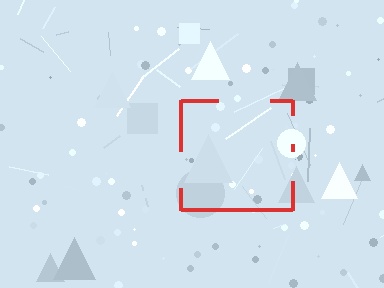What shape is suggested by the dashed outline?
The dashed outline suggests a square.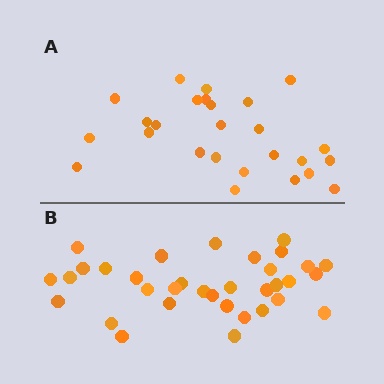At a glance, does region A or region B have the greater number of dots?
Region B (the bottom region) has more dots.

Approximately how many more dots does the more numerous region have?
Region B has roughly 8 or so more dots than region A.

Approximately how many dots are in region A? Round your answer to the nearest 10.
About 30 dots. (The exact count is 26, which rounds to 30.)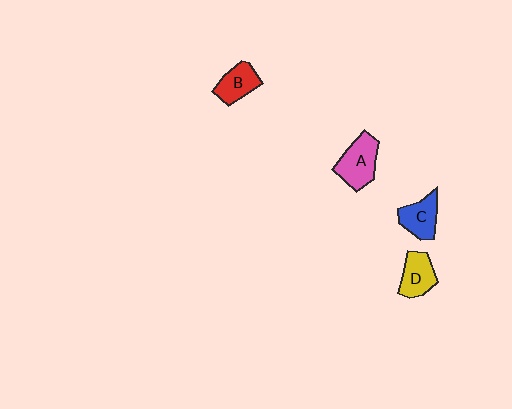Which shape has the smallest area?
Shape B (red).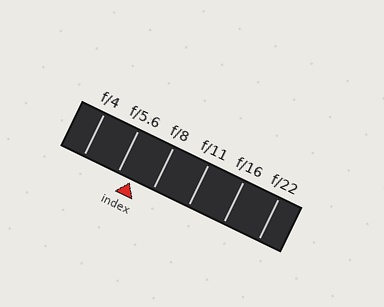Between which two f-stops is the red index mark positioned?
The index mark is between f/5.6 and f/8.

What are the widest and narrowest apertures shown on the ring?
The widest aperture shown is f/4 and the narrowest is f/22.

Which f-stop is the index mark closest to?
The index mark is closest to f/5.6.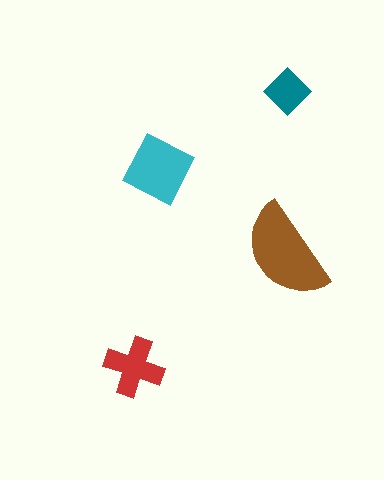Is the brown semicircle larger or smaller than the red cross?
Larger.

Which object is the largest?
The brown semicircle.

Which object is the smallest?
The teal diamond.